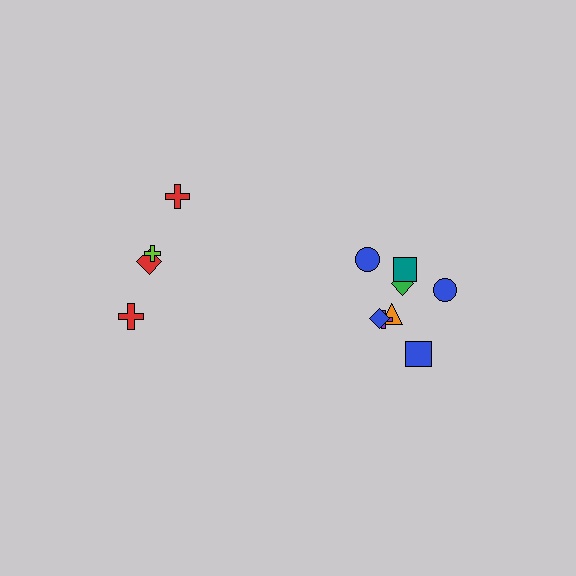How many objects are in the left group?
There are 4 objects.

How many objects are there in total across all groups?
There are 12 objects.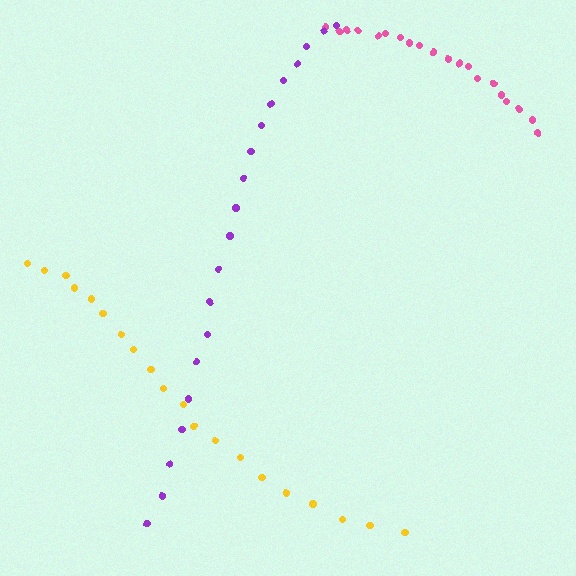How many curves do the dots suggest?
There are 3 distinct paths.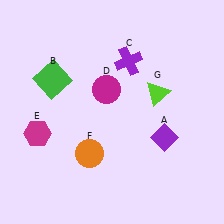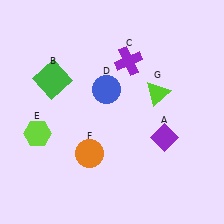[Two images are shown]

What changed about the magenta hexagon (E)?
In Image 1, E is magenta. In Image 2, it changed to lime.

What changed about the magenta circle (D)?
In Image 1, D is magenta. In Image 2, it changed to blue.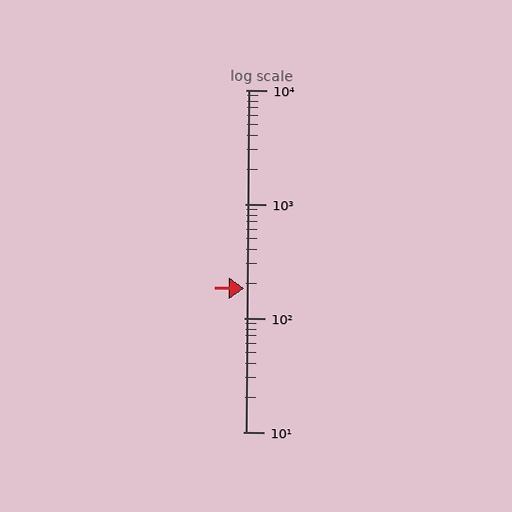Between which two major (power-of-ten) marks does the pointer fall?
The pointer is between 100 and 1000.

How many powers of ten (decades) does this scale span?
The scale spans 3 decades, from 10 to 10000.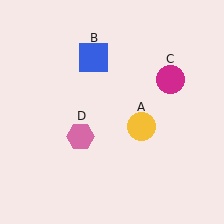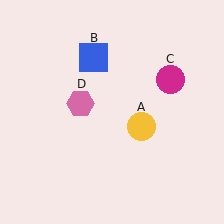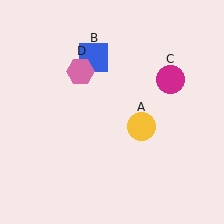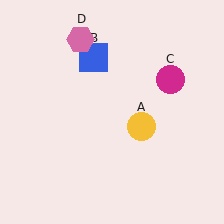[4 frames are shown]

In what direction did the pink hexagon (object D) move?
The pink hexagon (object D) moved up.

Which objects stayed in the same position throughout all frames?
Yellow circle (object A) and blue square (object B) and magenta circle (object C) remained stationary.